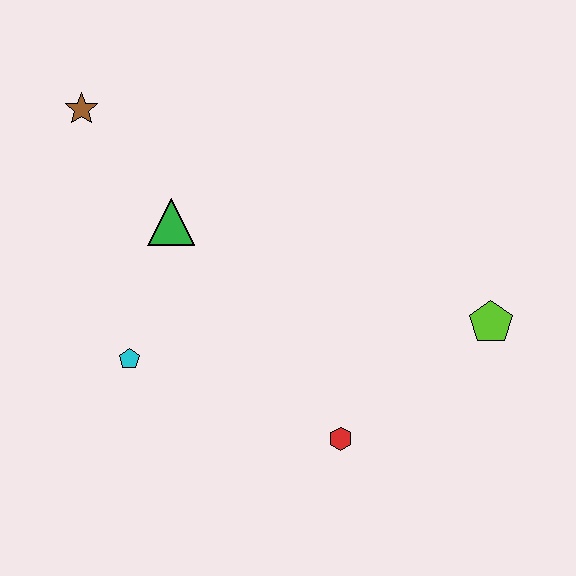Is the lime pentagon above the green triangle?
No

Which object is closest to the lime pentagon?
The red hexagon is closest to the lime pentagon.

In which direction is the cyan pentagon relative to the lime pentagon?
The cyan pentagon is to the left of the lime pentagon.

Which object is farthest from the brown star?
The lime pentagon is farthest from the brown star.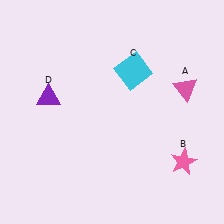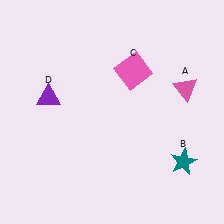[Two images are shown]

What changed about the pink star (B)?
In Image 1, B is pink. In Image 2, it changed to teal.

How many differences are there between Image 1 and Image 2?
There are 2 differences between the two images.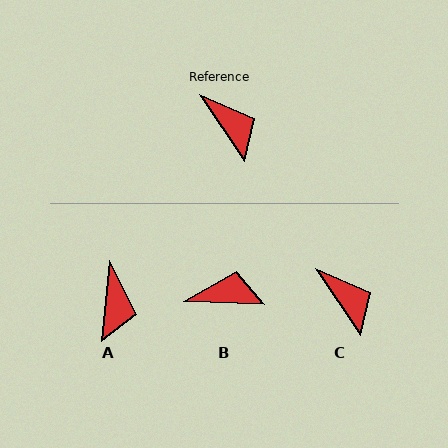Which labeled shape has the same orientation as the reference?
C.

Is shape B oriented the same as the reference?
No, it is off by about 54 degrees.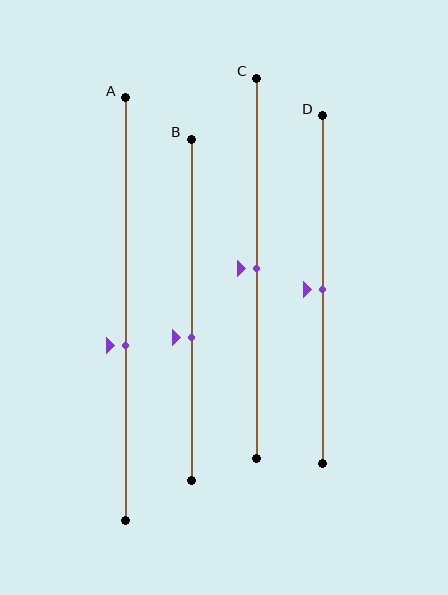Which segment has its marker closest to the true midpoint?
Segment C has its marker closest to the true midpoint.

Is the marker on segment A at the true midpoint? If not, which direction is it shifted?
No, the marker on segment A is shifted downward by about 9% of the segment length.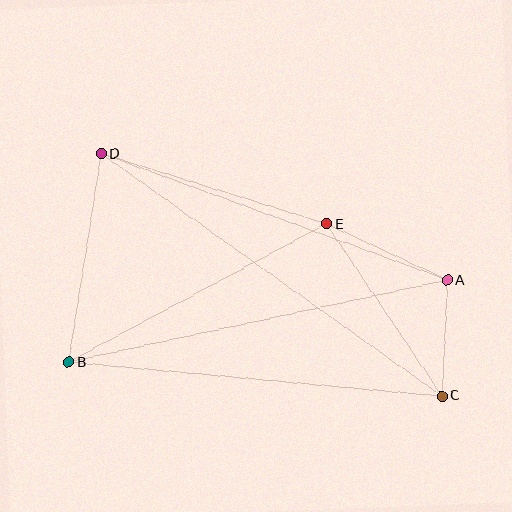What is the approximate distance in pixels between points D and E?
The distance between D and E is approximately 236 pixels.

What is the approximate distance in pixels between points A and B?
The distance between A and B is approximately 387 pixels.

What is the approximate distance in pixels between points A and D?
The distance between A and D is approximately 369 pixels.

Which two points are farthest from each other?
Points C and D are farthest from each other.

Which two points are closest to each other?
Points A and C are closest to each other.